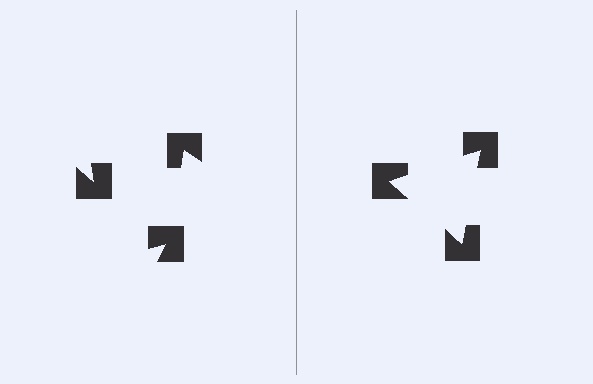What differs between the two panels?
The notched squares are positioned identically on both sides; only the wedge orientations differ. On the right they align to a triangle; on the left they are misaligned.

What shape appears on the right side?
An illusory triangle.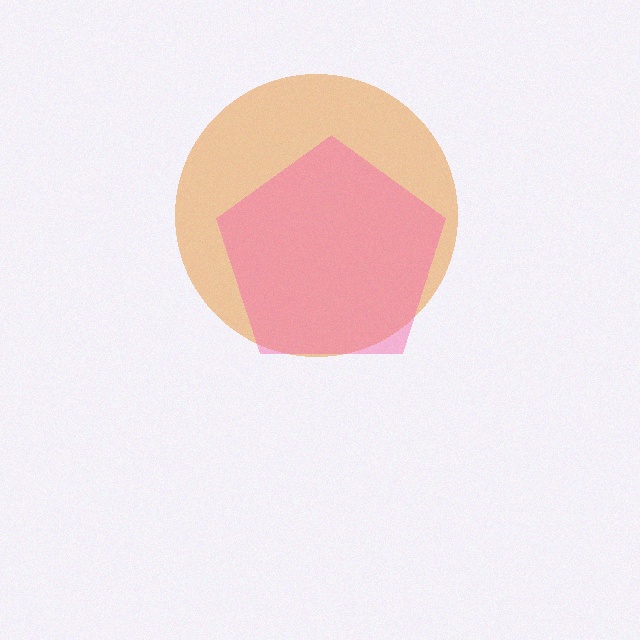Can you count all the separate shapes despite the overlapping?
Yes, there are 2 separate shapes.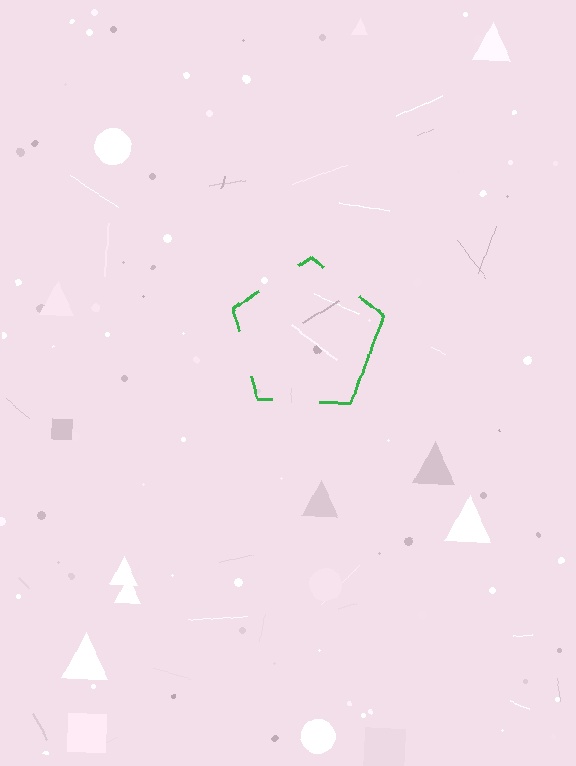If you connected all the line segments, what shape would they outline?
They would outline a pentagon.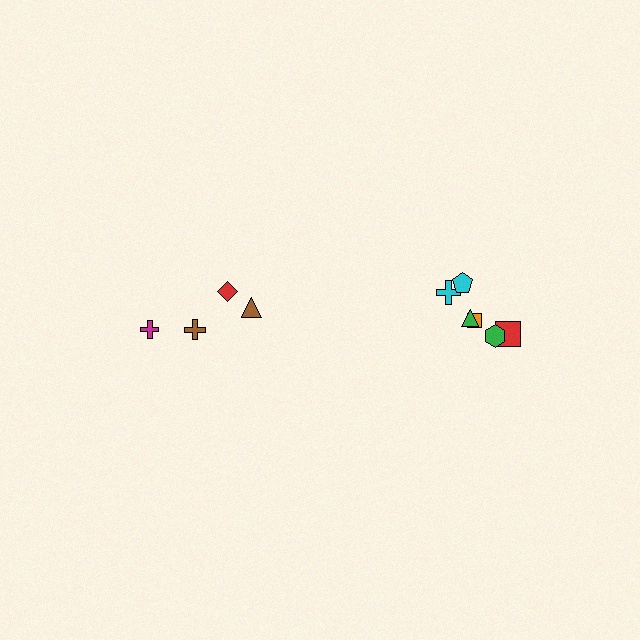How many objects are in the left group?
There are 4 objects.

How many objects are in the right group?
There are 6 objects.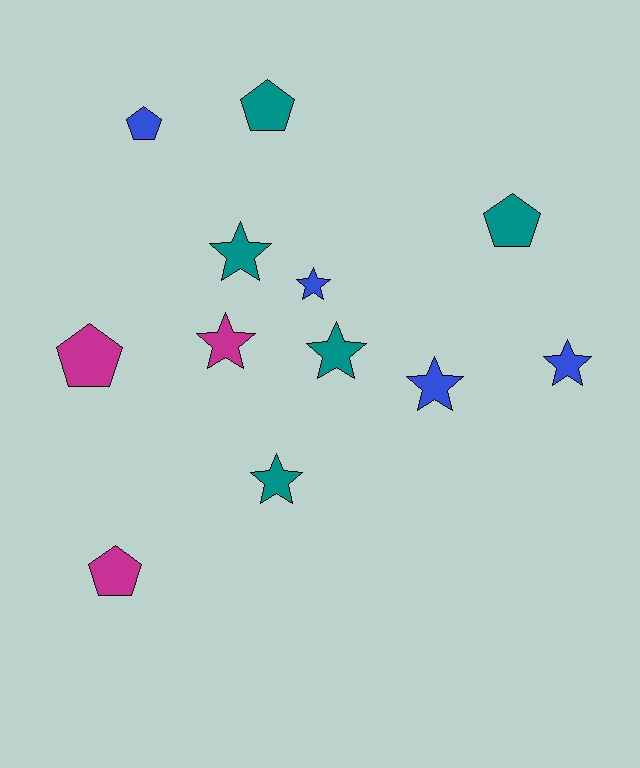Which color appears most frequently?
Teal, with 5 objects.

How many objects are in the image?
There are 12 objects.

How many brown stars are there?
There are no brown stars.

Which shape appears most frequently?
Star, with 7 objects.